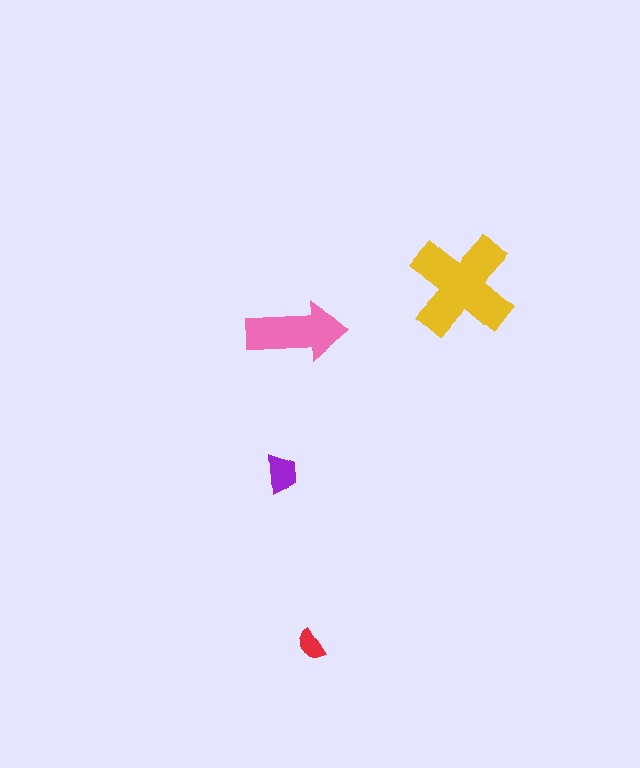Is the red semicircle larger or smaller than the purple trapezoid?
Smaller.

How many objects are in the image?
There are 4 objects in the image.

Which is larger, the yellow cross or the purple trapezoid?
The yellow cross.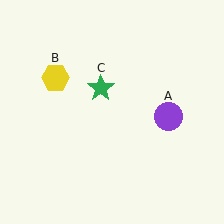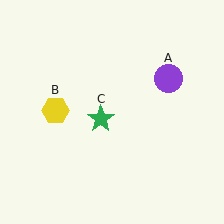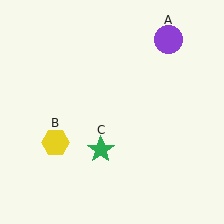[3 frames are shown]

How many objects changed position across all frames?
3 objects changed position: purple circle (object A), yellow hexagon (object B), green star (object C).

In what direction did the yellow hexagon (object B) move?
The yellow hexagon (object B) moved down.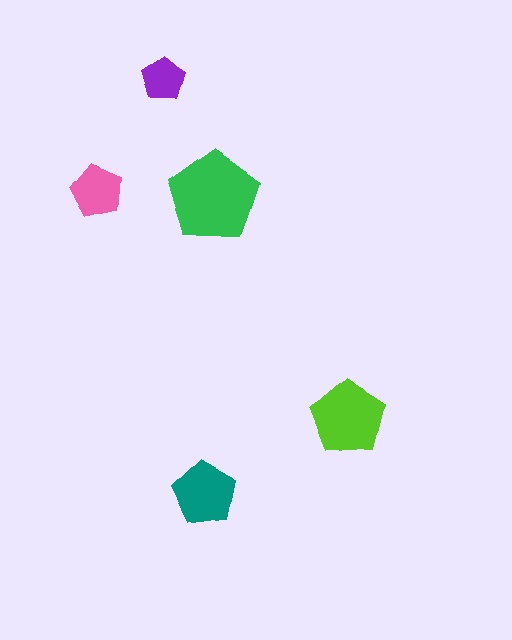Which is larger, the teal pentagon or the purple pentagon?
The teal one.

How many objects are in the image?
There are 5 objects in the image.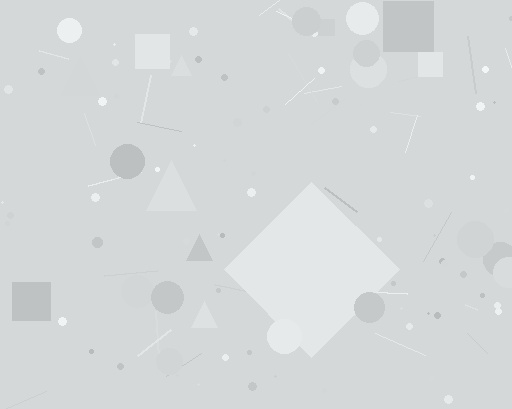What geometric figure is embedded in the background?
A diamond is embedded in the background.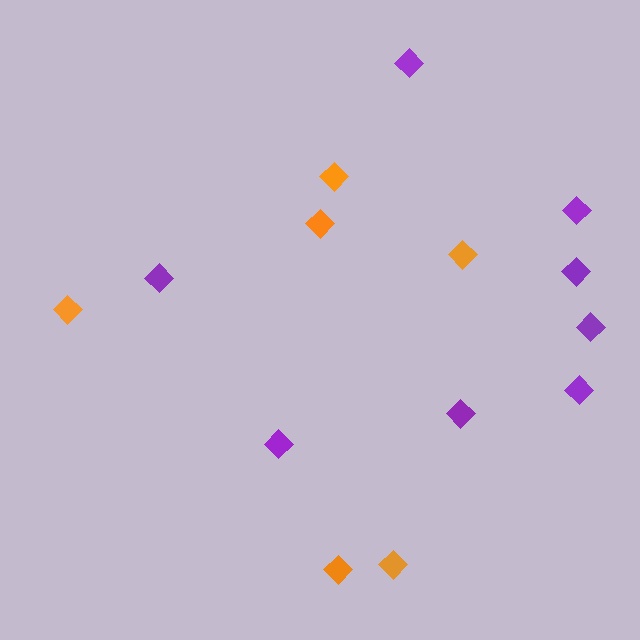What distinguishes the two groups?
There are 2 groups: one group of orange diamonds (6) and one group of purple diamonds (8).